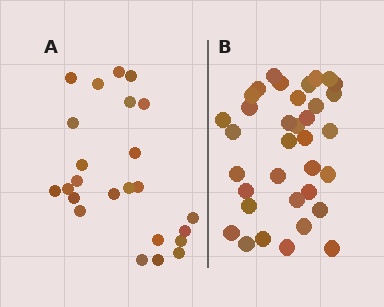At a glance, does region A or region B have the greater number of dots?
Region B (the right region) has more dots.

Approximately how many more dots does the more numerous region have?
Region B has roughly 12 or so more dots than region A.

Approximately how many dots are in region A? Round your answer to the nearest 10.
About 20 dots. (The exact count is 24, which rounds to 20.)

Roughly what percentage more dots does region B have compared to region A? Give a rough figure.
About 45% more.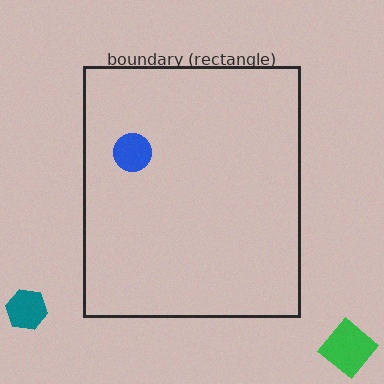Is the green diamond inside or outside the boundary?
Outside.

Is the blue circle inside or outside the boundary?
Inside.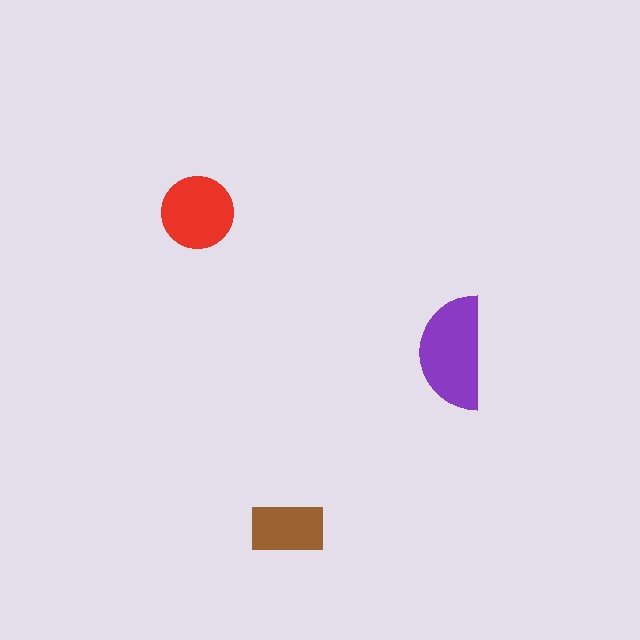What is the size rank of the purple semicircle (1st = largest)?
1st.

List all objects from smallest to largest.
The brown rectangle, the red circle, the purple semicircle.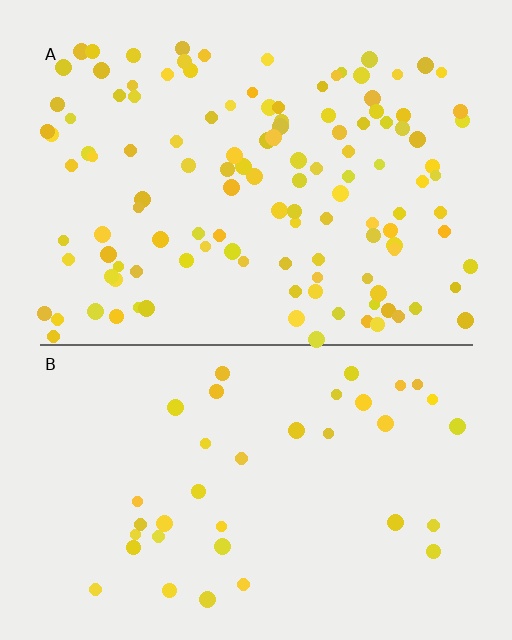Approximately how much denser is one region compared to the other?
Approximately 3.3× — region A over region B.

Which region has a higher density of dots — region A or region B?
A (the top).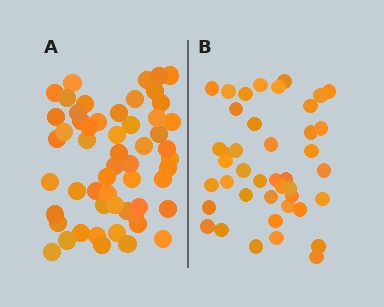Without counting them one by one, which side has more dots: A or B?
Region A (the left region) has more dots.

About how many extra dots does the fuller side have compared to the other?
Region A has approximately 15 more dots than region B.